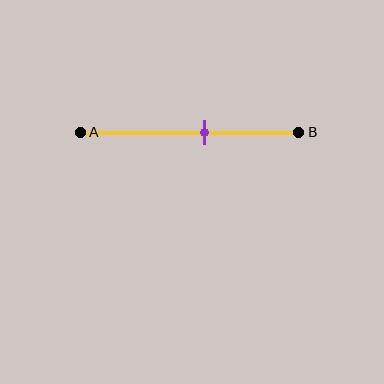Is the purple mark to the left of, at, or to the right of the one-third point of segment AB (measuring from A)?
The purple mark is to the right of the one-third point of segment AB.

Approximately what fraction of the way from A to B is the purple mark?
The purple mark is approximately 55% of the way from A to B.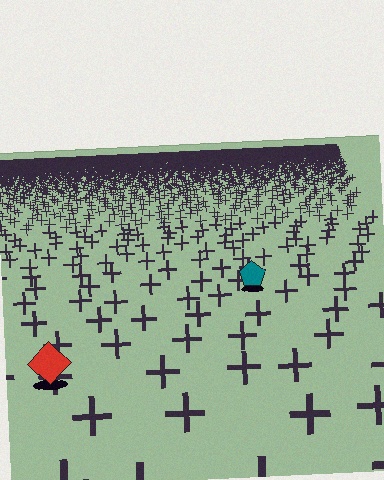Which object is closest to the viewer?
The red diamond is closest. The texture marks near it are larger and more spread out.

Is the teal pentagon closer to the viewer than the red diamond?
No. The red diamond is closer — you can tell from the texture gradient: the ground texture is coarser near it.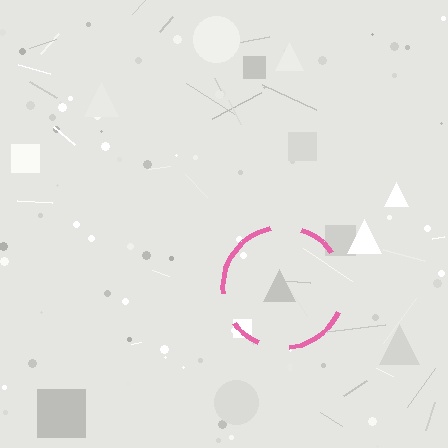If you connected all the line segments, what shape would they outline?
They would outline a circle.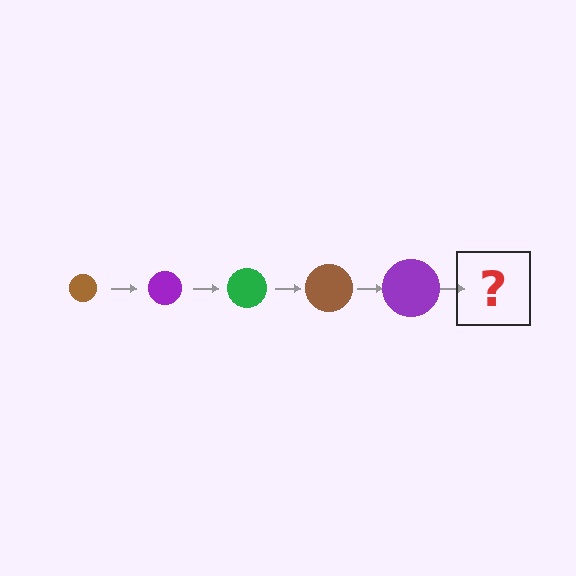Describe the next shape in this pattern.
It should be a green circle, larger than the previous one.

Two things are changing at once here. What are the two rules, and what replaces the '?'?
The two rules are that the circle grows larger each step and the color cycles through brown, purple, and green. The '?' should be a green circle, larger than the previous one.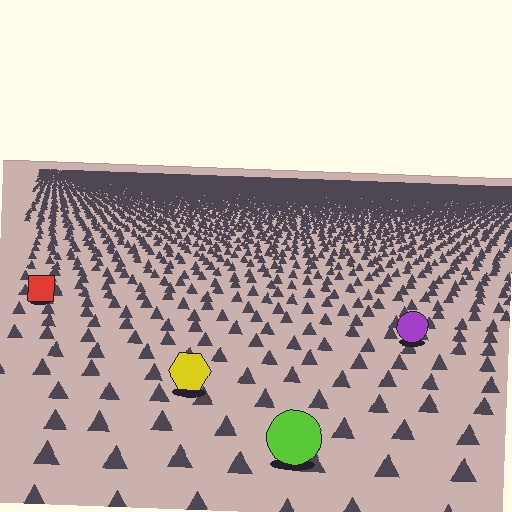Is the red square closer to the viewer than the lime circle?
No. The lime circle is closer — you can tell from the texture gradient: the ground texture is coarser near it.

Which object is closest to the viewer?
The lime circle is closest. The texture marks near it are larger and more spread out.